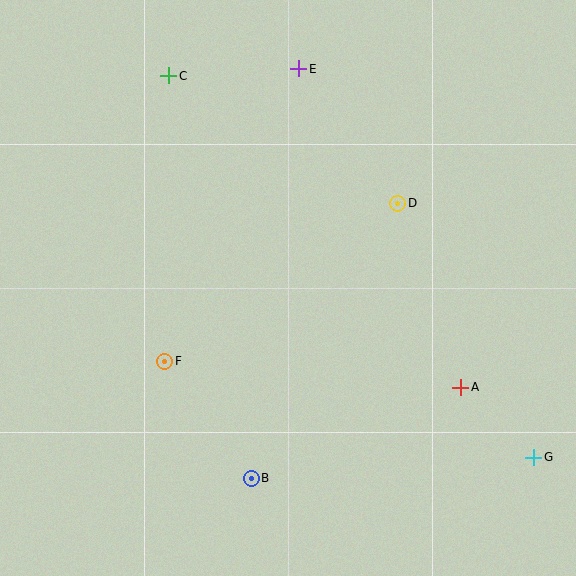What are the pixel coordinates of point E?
Point E is at (299, 69).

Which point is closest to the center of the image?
Point D at (398, 203) is closest to the center.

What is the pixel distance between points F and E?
The distance between F and E is 322 pixels.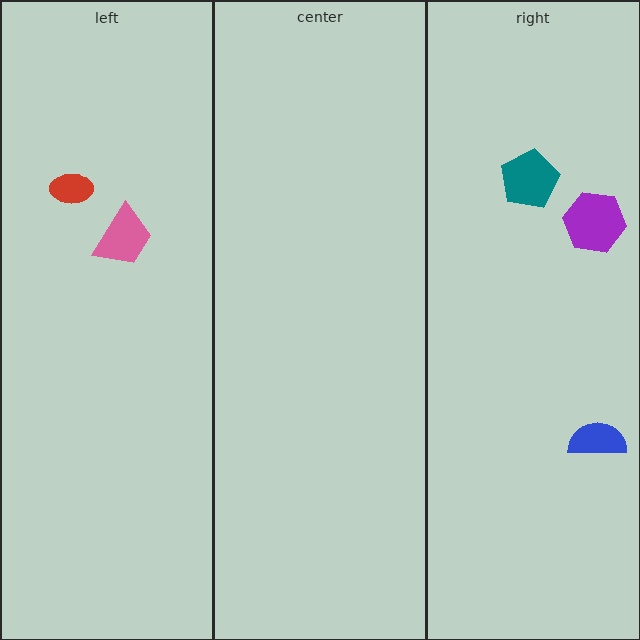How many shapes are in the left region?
2.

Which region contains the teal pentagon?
The right region.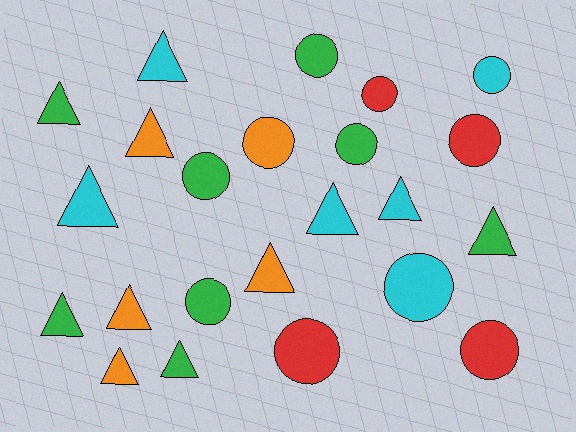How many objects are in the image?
There are 23 objects.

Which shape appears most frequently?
Triangle, with 12 objects.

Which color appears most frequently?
Green, with 8 objects.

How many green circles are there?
There are 4 green circles.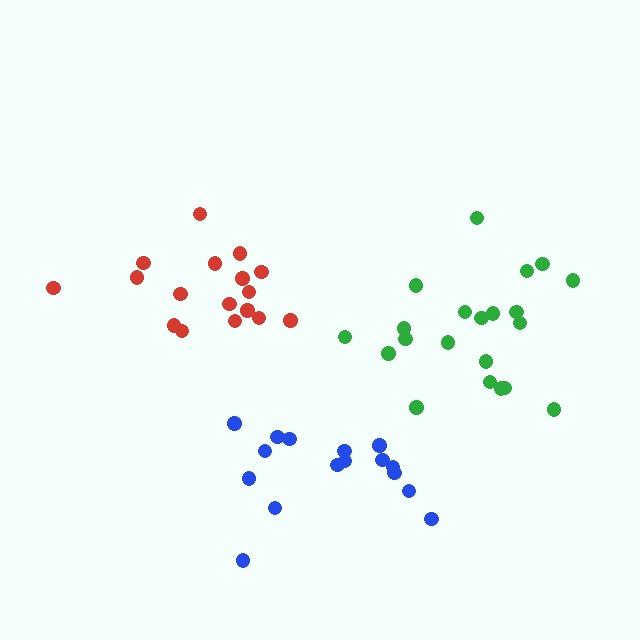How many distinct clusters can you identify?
There are 3 distinct clusters.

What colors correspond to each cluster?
The clusters are colored: blue, red, green.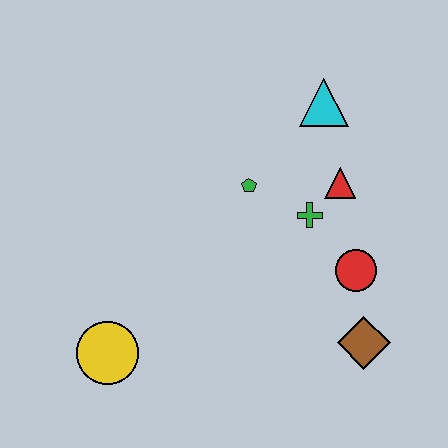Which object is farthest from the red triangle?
The yellow circle is farthest from the red triangle.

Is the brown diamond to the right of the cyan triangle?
Yes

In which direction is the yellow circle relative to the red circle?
The yellow circle is to the left of the red circle.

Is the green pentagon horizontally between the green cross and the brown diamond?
No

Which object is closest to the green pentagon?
The green cross is closest to the green pentagon.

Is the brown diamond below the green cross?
Yes